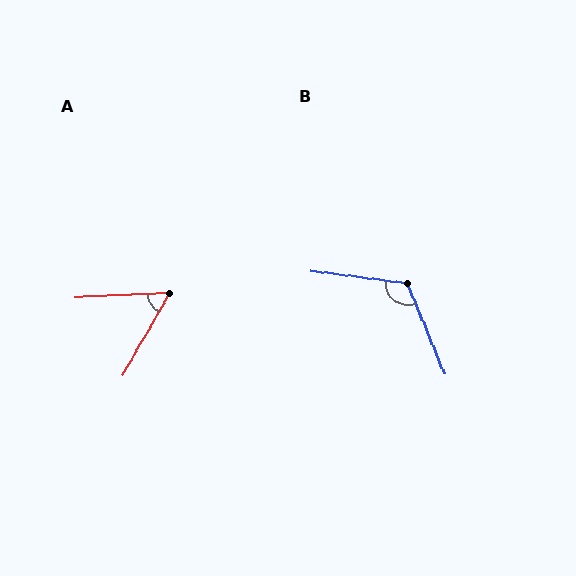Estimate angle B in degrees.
Approximately 120 degrees.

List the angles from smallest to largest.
A (57°), B (120°).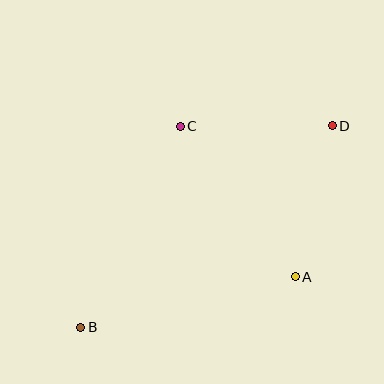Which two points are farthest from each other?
Points B and D are farthest from each other.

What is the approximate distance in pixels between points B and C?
The distance between B and C is approximately 224 pixels.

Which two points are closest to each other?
Points C and D are closest to each other.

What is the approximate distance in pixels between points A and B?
The distance between A and B is approximately 220 pixels.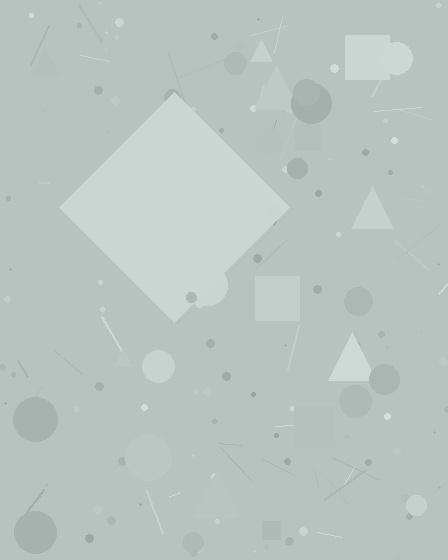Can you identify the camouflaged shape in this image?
The camouflaged shape is a diamond.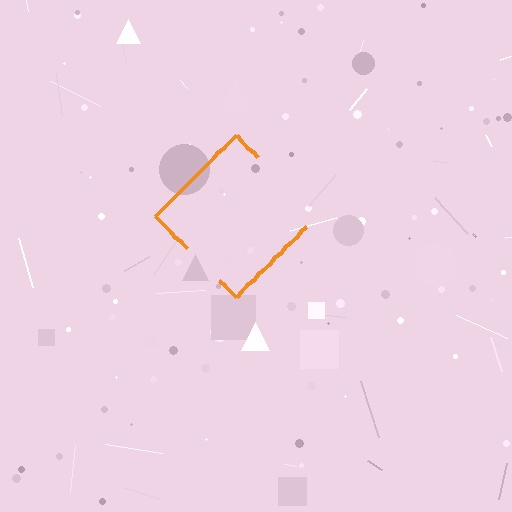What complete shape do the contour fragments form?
The contour fragments form a diamond.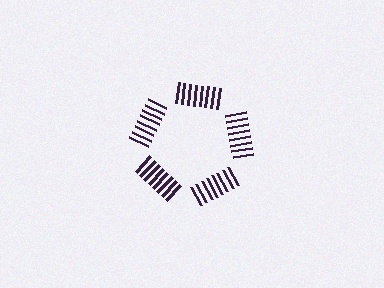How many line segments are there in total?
40 — 8 along each of the 5 edges.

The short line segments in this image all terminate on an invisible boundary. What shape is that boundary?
An illusory pentagon — the line segments terminate on its edges but no continuous stroke is drawn.